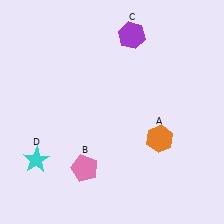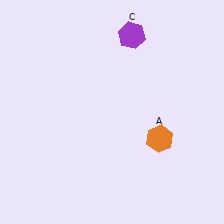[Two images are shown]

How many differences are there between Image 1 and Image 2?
There are 2 differences between the two images.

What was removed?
The pink pentagon (B), the cyan star (D) were removed in Image 2.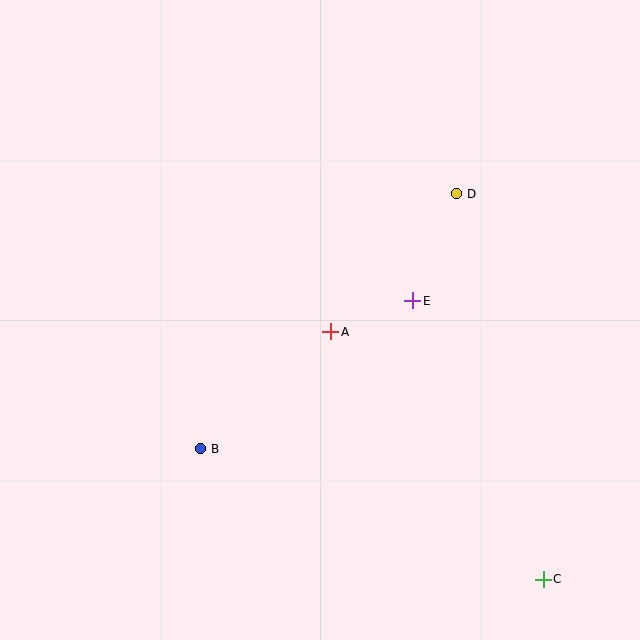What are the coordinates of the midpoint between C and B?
The midpoint between C and B is at (372, 514).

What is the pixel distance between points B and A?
The distance between B and A is 175 pixels.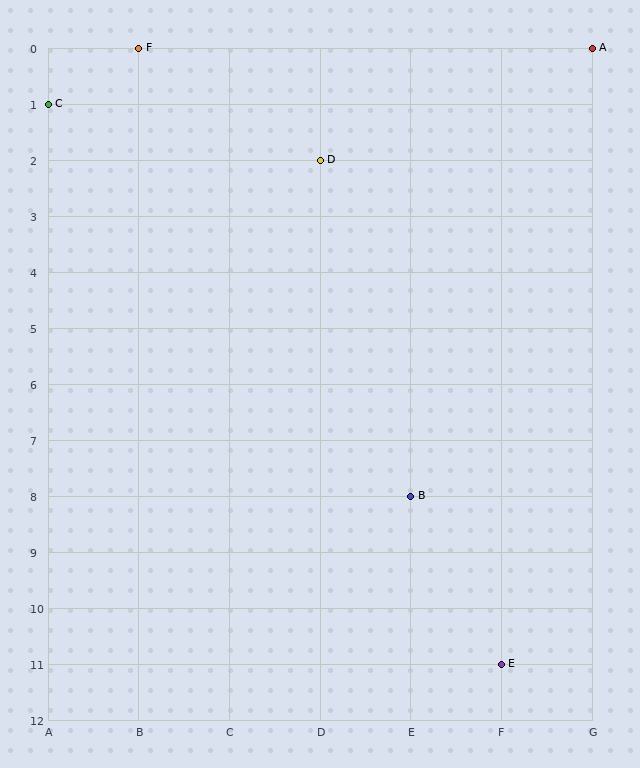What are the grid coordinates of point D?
Point D is at grid coordinates (D, 2).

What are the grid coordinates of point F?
Point F is at grid coordinates (B, 0).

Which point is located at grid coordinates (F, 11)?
Point E is at (F, 11).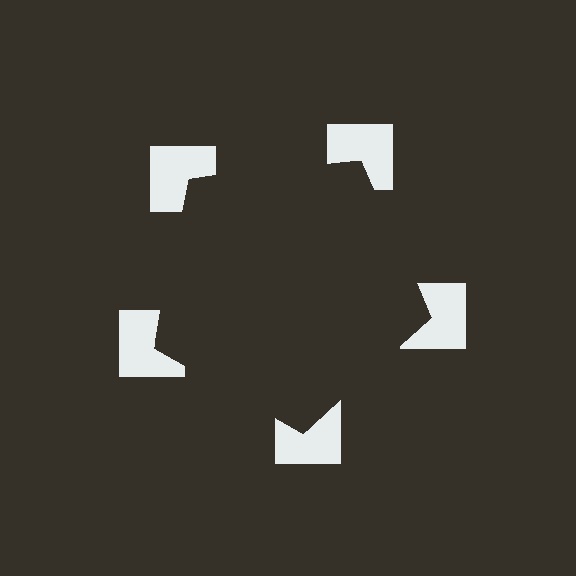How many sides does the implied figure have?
5 sides.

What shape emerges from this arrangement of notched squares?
An illusory pentagon — its edges are inferred from the aligned wedge cuts in the notched squares, not physically drawn.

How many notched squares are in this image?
There are 5 — one at each vertex of the illusory pentagon.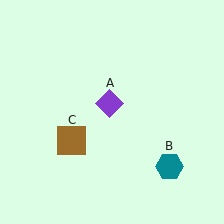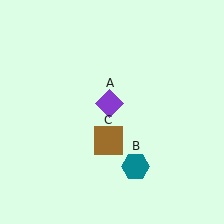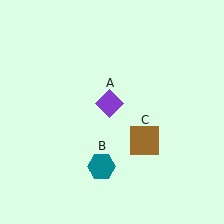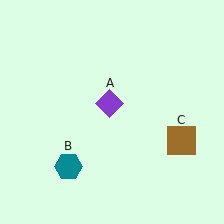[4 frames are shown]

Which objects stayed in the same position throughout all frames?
Purple diamond (object A) remained stationary.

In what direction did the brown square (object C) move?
The brown square (object C) moved right.